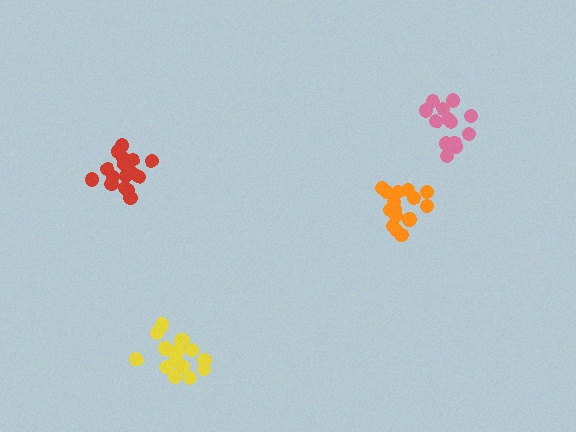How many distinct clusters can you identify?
There are 4 distinct clusters.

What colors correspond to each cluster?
The clusters are colored: red, yellow, orange, pink.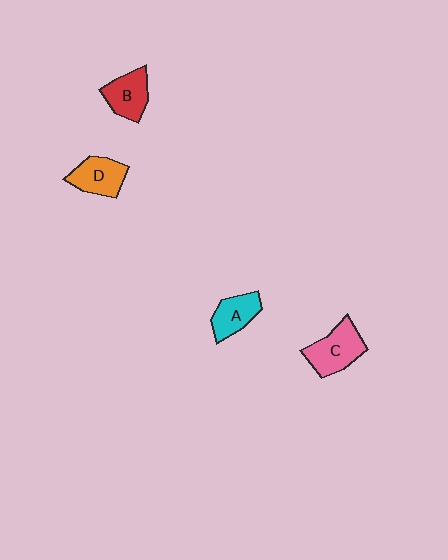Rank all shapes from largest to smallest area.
From largest to smallest: C (pink), D (orange), B (red), A (cyan).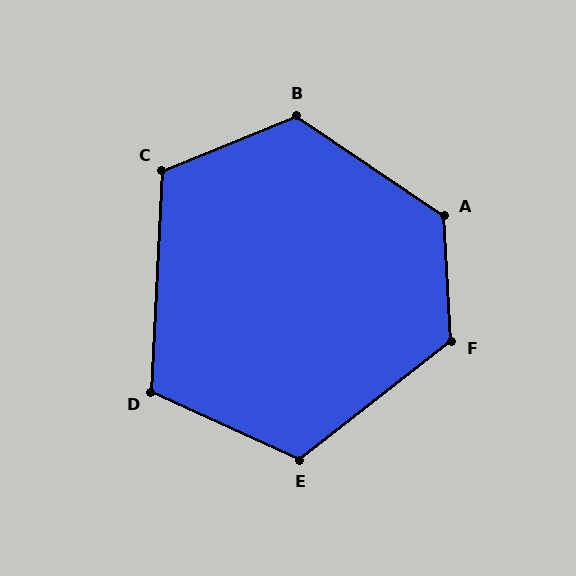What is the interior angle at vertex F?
Approximately 125 degrees (obtuse).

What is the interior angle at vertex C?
Approximately 115 degrees (obtuse).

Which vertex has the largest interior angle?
A, at approximately 127 degrees.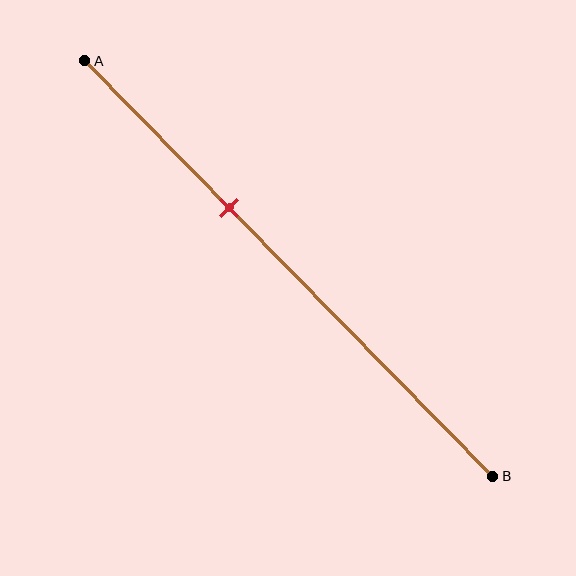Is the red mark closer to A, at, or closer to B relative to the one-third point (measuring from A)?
The red mark is approximately at the one-third point of segment AB.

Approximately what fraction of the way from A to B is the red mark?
The red mark is approximately 35% of the way from A to B.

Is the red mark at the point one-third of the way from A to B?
Yes, the mark is approximately at the one-third point.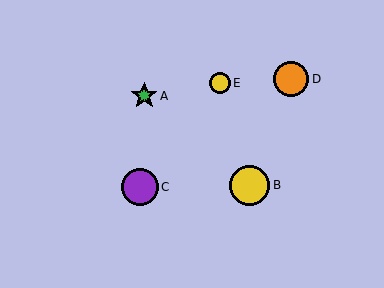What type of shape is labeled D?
Shape D is an orange circle.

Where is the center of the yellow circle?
The center of the yellow circle is at (250, 185).